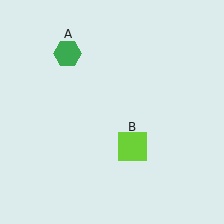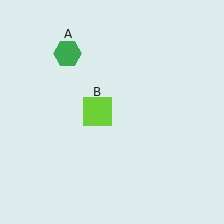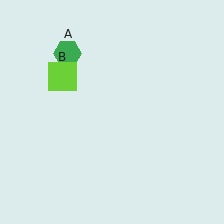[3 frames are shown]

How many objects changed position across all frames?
1 object changed position: lime square (object B).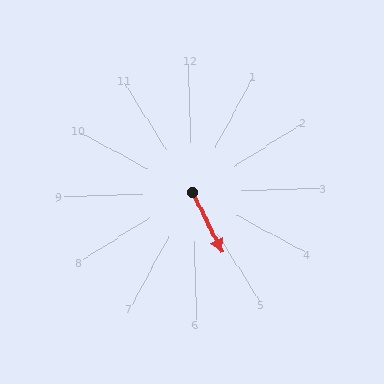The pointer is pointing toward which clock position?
Roughly 5 o'clock.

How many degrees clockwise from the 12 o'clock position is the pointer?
Approximately 156 degrees.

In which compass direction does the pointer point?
Southeast.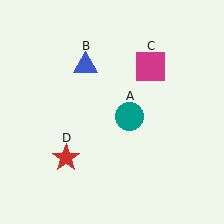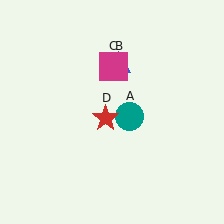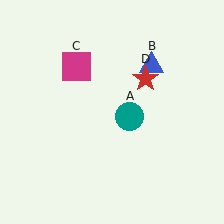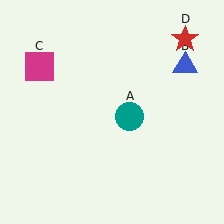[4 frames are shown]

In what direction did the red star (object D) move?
The red star (object D) moved up and to the right.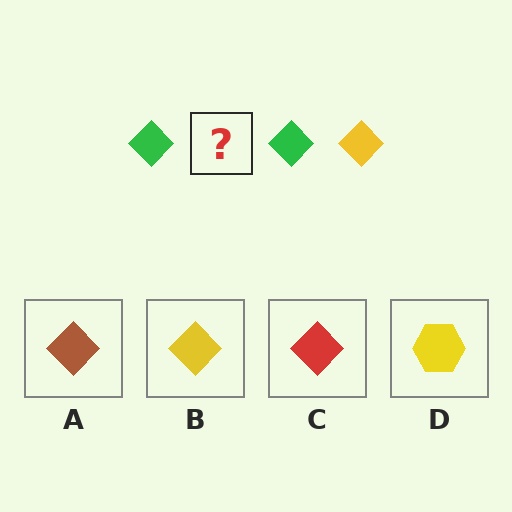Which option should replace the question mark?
Option B.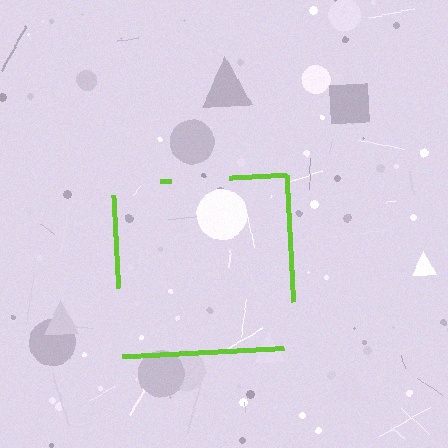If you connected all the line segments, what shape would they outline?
They would outline a square.